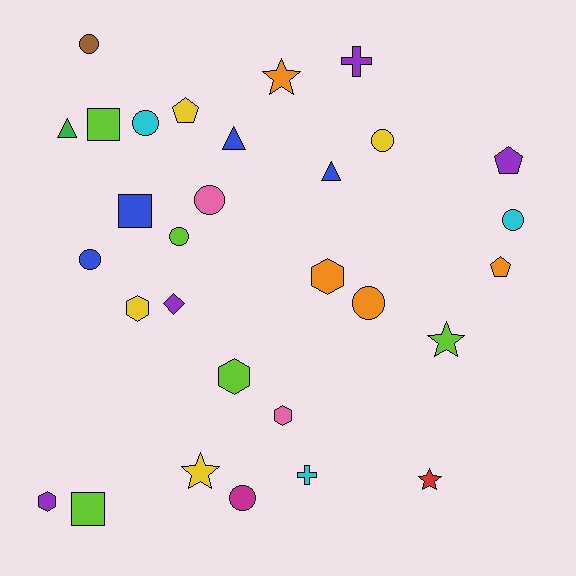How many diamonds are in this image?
There is 1 diamond.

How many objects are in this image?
There are 30 objects.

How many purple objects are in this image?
There are 4 purple objects.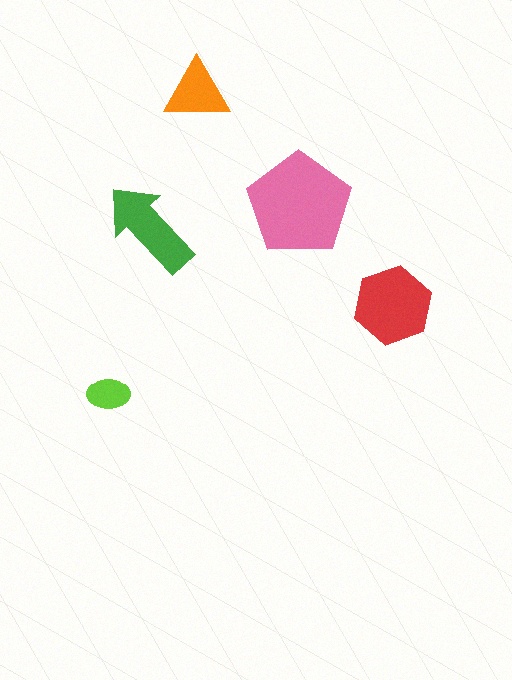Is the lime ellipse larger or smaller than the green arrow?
Smaller.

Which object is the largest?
The pink pentagon.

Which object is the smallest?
The lime ellipse.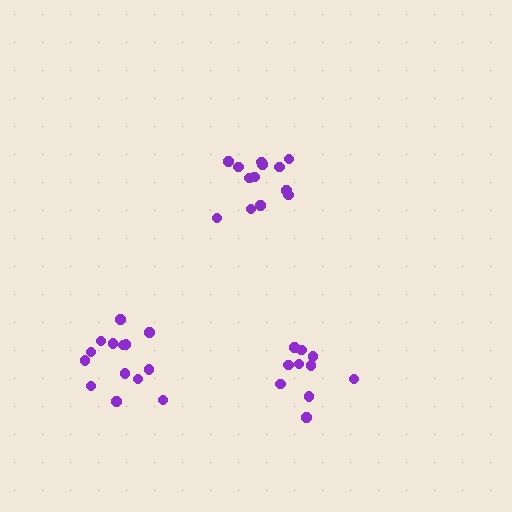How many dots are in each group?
Group 1: 10 dots, Group 2: 13 dots, Group 3: 14 dots (37 total).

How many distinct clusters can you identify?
There are 3 distinct clusters.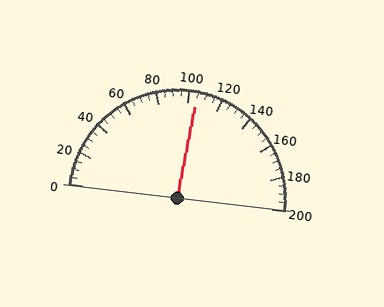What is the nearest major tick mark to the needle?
The nearest major tick mark is 100.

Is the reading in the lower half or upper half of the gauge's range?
The reading is in the upper half of the range (0 to 200).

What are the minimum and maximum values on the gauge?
The gauge ranges from 0 to 200.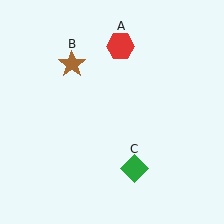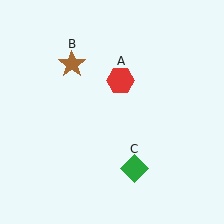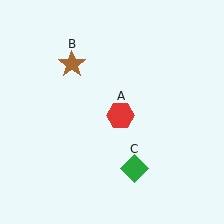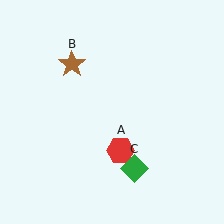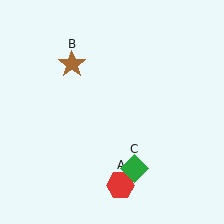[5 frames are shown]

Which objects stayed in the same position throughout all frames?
Brown star (object B) and green diamond (object C) remained stationary.